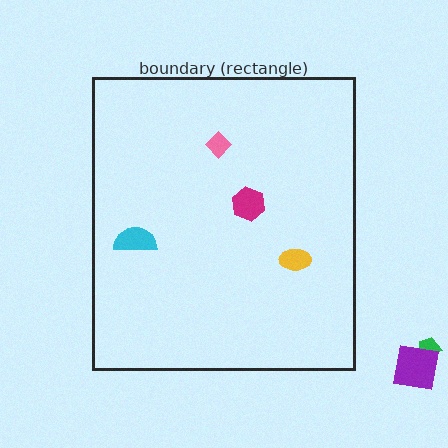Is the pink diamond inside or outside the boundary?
Inside.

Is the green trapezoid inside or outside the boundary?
Outside.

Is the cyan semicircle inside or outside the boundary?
Inside.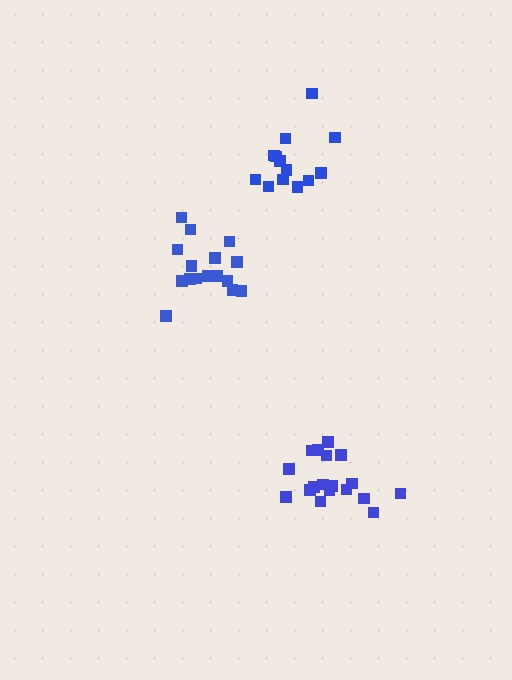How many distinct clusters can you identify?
There are 3 distinct clusters.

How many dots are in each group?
Group 1: 17 dots, Group 2: 18 dots, Group 3: 13 dots (48 total).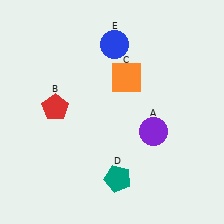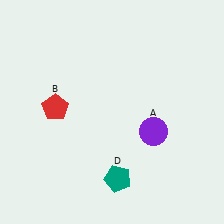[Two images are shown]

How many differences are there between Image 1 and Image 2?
There are 2 differences between the two images.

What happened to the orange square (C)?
The orange square (C) was removed in Image 2. It was in the top-right area of Image 1.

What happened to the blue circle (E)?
The blue circle (E) was removed in Image 2. It was in the top-right area of Image 1.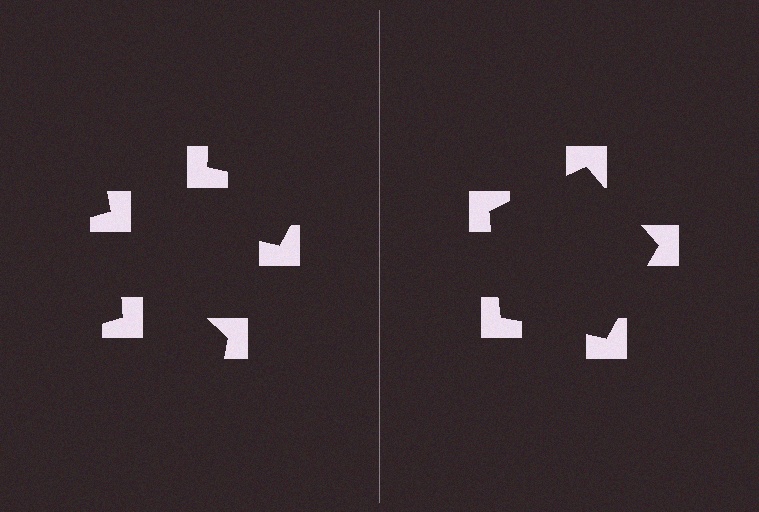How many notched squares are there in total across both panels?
10 — 5 on each side.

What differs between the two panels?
The notched squares are positioned identically on both sides; only the wedge orientations differ. On the right they align to a pentagon; on the left they are misaligned.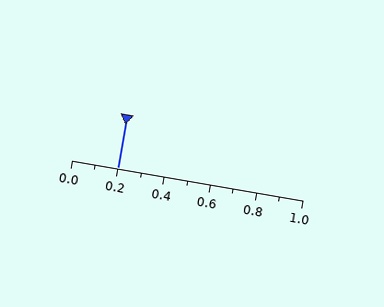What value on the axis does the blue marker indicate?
The marker indicates approximately 0.2.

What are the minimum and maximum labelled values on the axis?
The axis runs from 0.0 to 1.0.